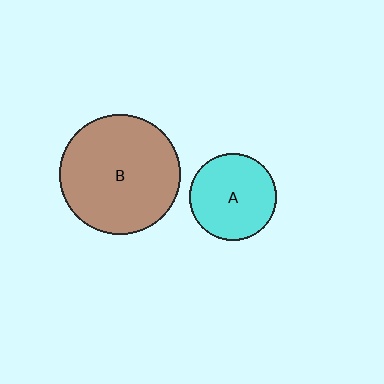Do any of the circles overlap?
No, none of the circles overlap.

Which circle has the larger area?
Circle B (brown).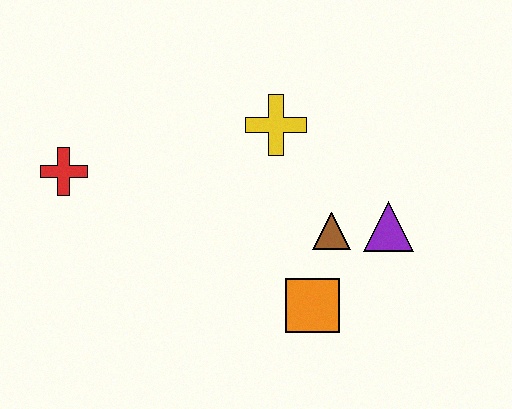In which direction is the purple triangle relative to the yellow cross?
The purple triangle is to the right of the yellow cross.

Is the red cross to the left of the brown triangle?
Yes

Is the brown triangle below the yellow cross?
Yes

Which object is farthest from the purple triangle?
The red cross is farthest from the purple triangle.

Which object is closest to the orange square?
The brown triangle is closest to the orange square.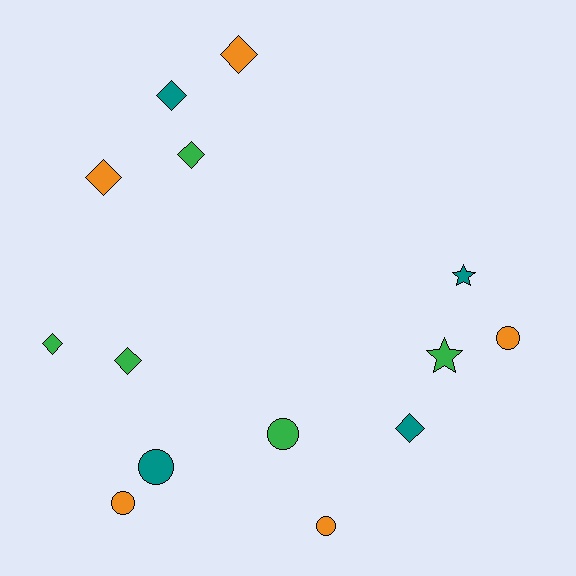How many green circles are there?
There is 1 green circle.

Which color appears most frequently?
Orange, with 5 objects.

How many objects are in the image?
There are 14 objects.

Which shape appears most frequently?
Diamond, with 7 objects.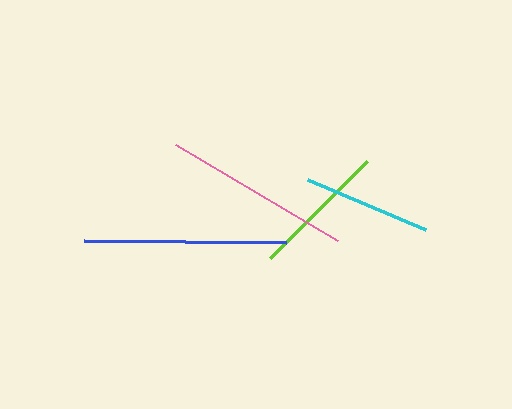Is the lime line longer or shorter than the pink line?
The pink line is longer than the lime line.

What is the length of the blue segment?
The blue segment is approximately 202 pixels long.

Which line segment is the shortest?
The cyan line is the shortest at approximately 128 pixels.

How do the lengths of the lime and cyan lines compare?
The lime and cyan lines are approximately the same length.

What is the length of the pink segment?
The pink segment is approximately 188 pixels long.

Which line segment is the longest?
The blue line is the longest at approximately 202 pixels.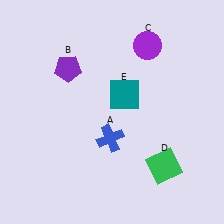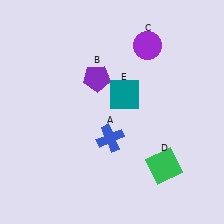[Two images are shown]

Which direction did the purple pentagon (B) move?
The purple pentagon (B) moved right.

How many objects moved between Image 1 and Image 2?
1 object moved between the two images.